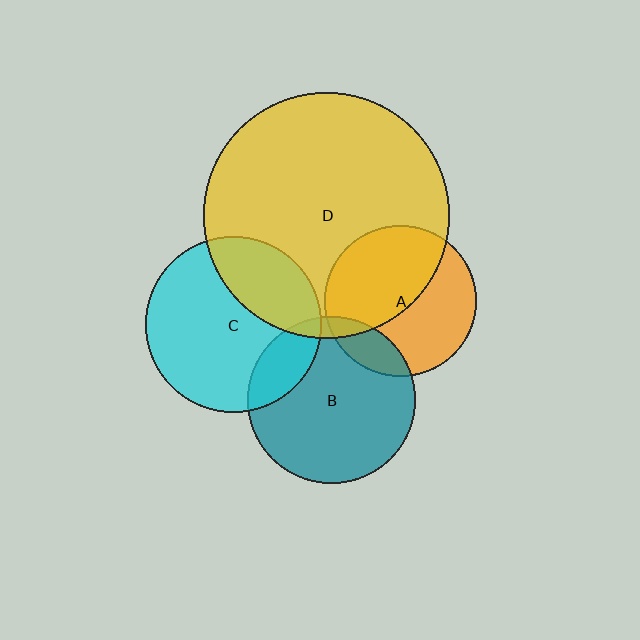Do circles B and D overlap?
Yes.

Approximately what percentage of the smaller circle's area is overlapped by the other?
Approximately 5%.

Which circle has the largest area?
Circle D (yellow).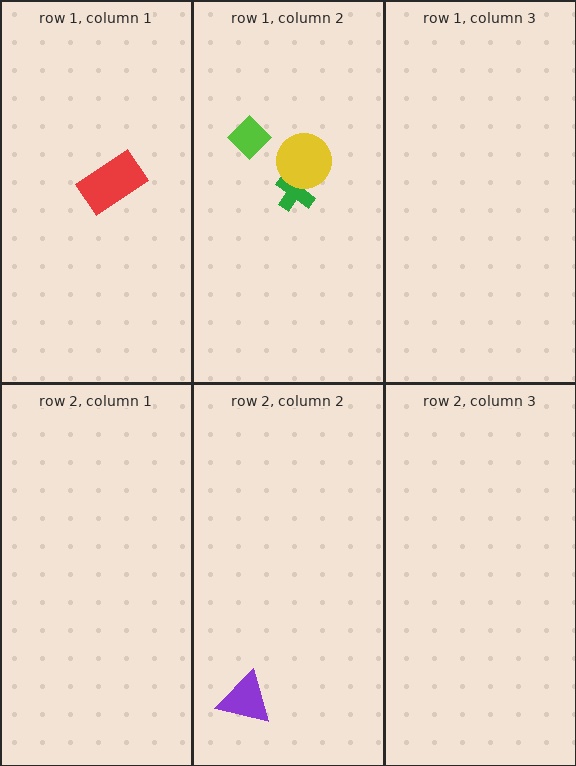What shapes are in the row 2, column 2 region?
The purple triangle.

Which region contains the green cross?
The row 1, column 2 region.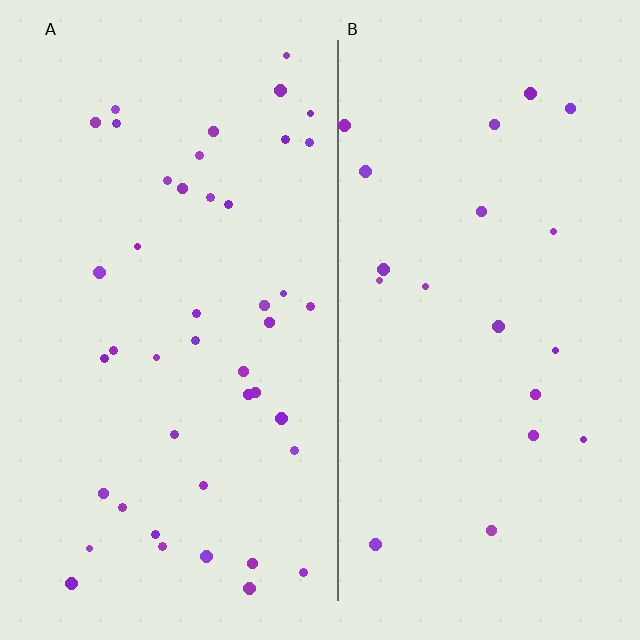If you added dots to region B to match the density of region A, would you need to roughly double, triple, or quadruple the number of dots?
Approximately double.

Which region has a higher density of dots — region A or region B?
A (the left).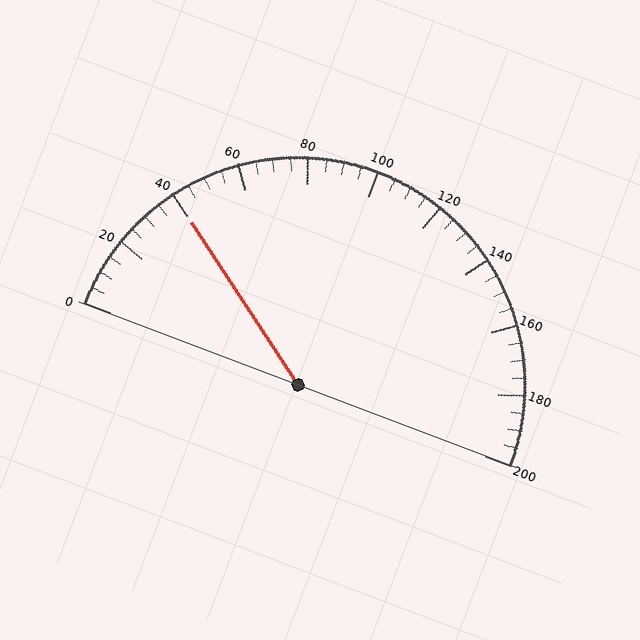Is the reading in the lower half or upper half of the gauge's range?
The reading is in the lower half of the range (0 to 200).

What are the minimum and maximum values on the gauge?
The gauge ranges from 0 to 200.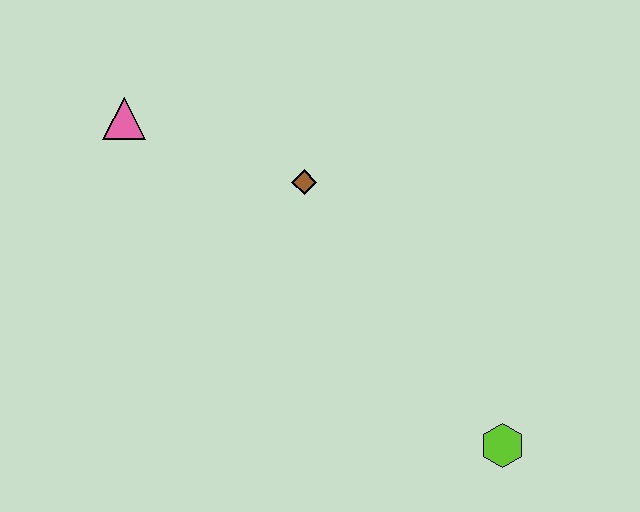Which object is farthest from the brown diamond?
The lime hexagon is farthest from the brown diamond.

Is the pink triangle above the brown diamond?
Yes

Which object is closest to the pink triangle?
The brown diamond is closest to the pink triangle.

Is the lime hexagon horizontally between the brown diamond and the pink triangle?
No